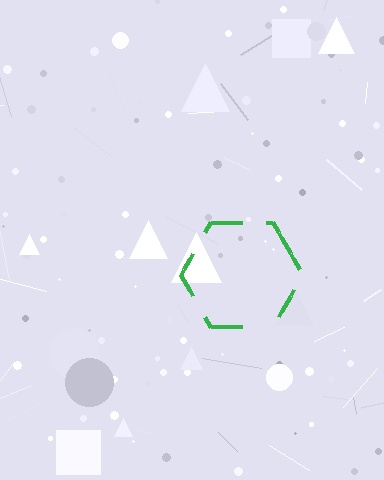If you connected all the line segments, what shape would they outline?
They would outline a hexagon.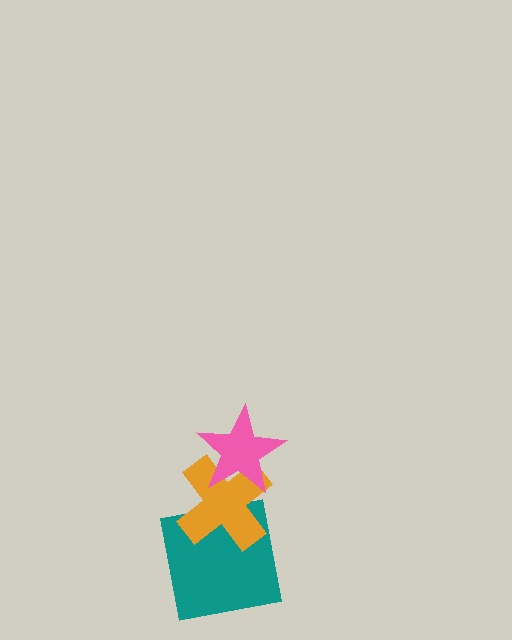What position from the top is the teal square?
The teal square is 3rd from the top.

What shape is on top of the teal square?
The orange cross is on top of the teal square.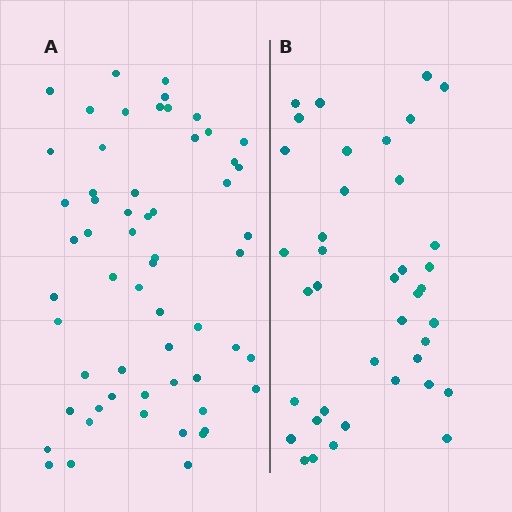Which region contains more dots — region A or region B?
Region A (the left region) has more dots.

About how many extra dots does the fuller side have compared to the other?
Region A has approximately 20 more dots than region B.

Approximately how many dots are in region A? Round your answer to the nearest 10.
About 60 dots. (The exact count is 59, which rounds to 60.)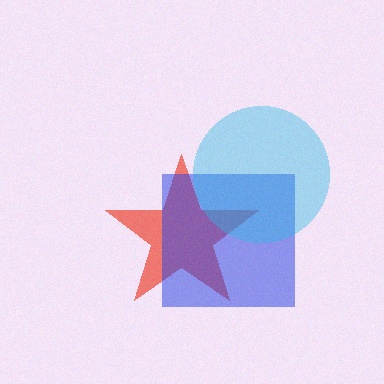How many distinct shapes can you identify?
There are 3 distinct shapes: a red star, a blue square, a cyan circle.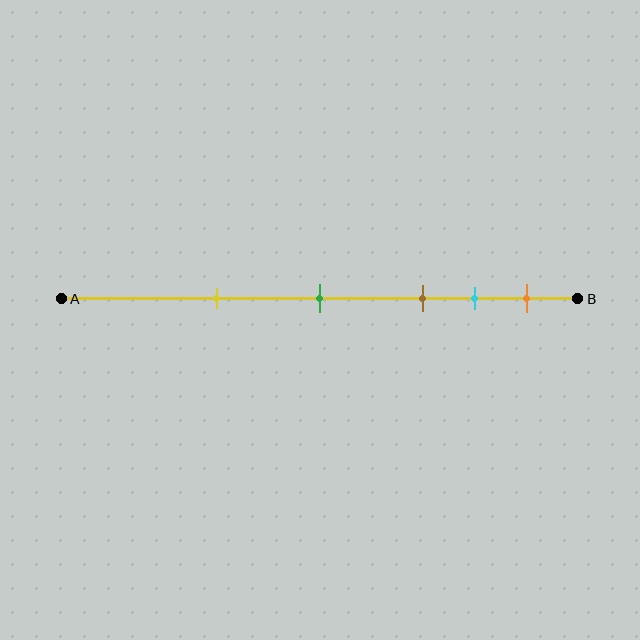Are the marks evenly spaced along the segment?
No, the marks are not evenly spaced.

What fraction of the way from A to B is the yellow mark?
The yellow mark is approximately 30% (0.3) of the way from A to B.